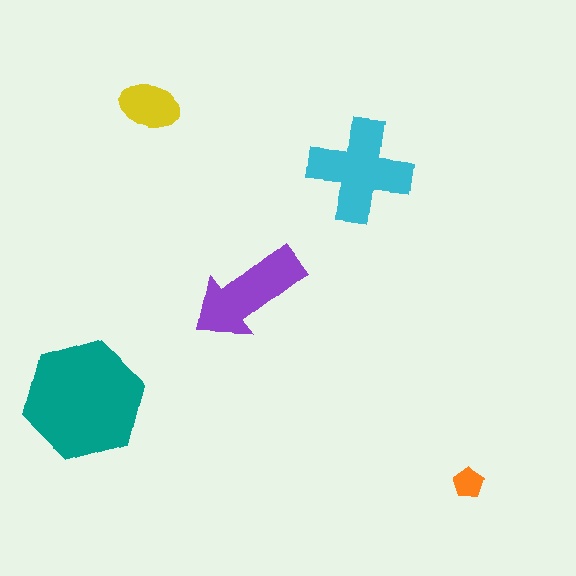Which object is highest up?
The yellow ellipse is topmost.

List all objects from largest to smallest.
The teal hexagon, the cyan cross, the purple arrow, the yellow ellipse, the orange pentagon.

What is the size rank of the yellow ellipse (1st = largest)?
4th.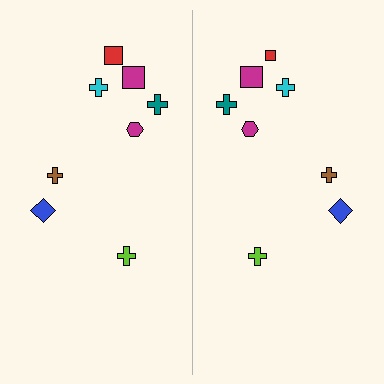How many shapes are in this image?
There are 16 shapes in this image.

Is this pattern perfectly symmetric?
No, the pattern is not perfectly symmetric. The red square on the right side has a different size than its mirror counterpart.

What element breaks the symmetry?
The red square on the right side has a different size than its mirror counterpart.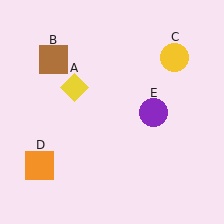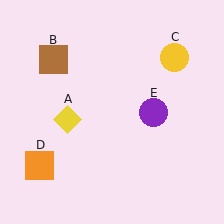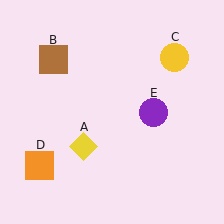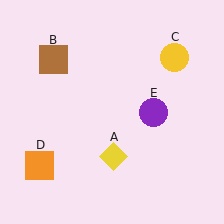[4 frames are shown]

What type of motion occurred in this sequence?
The yellow diamond (object A) rotated counterclockwise around the center of the scene.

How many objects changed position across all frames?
1 object changed position: yellow diamond (object A).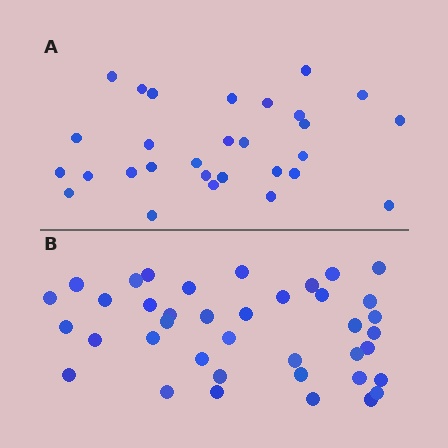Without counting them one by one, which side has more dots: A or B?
Region B (the bottom region) has more dots.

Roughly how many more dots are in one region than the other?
Region B has roughly 10 or so more dots than region A.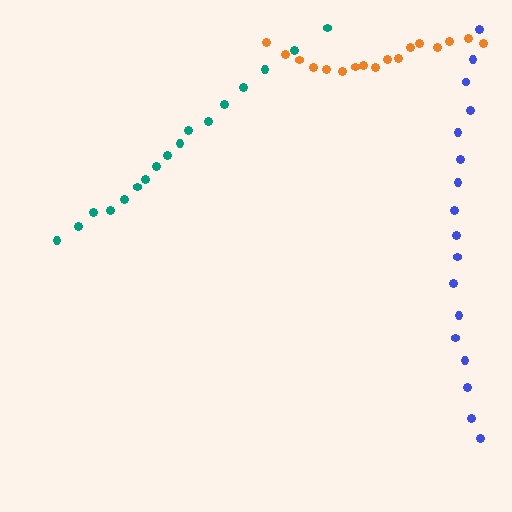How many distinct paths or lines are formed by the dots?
There are 3 distinct paths.